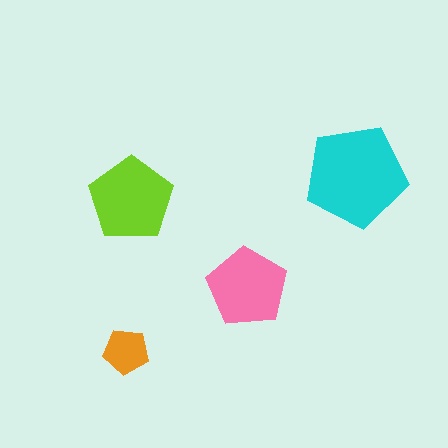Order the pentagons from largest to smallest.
the cyan one, the lime one, the pink one, the orange one.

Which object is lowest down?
The orange pentagon is bottommost.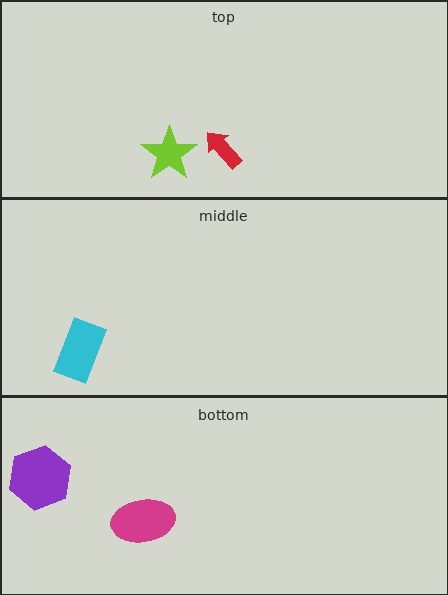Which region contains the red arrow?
The top region.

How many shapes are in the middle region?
1.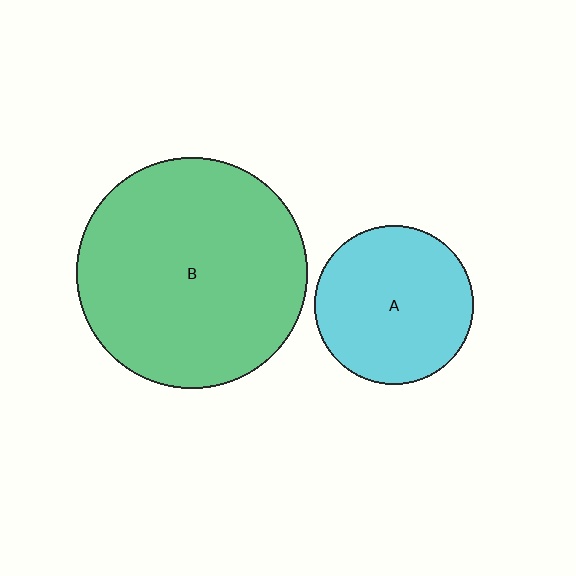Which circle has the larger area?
Circle B (green).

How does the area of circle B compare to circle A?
Approximately 2.1 times.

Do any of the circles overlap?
No, none of the circles overlap.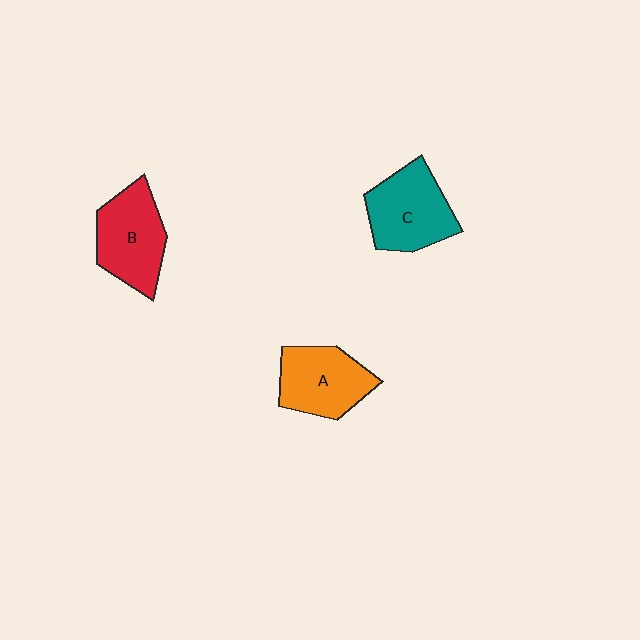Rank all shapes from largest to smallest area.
From largest to smallest: C (teal), B (red), A (orange).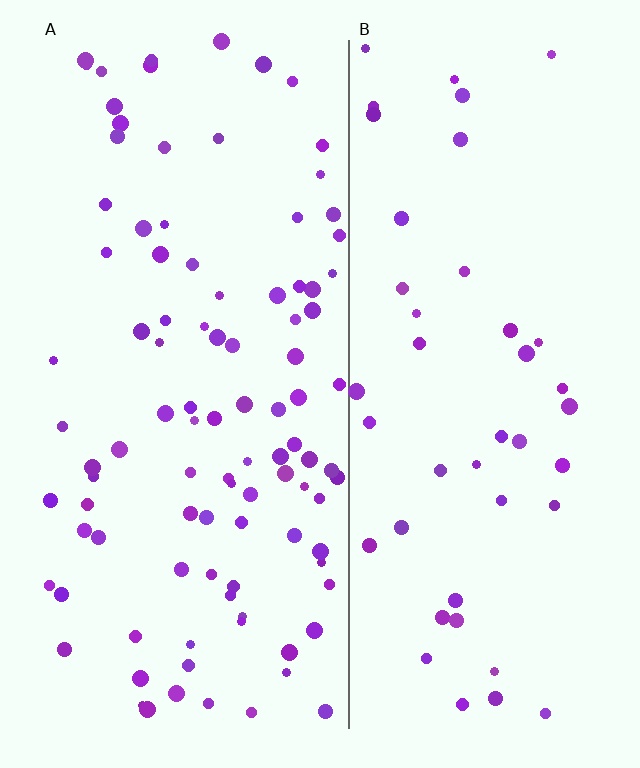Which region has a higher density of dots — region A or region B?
A (the left).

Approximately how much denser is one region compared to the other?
Approximately 2.2× — region A over region B.